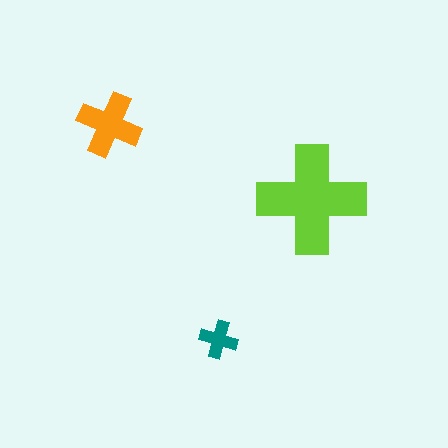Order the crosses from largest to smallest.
the lime one, the orange one, the teal one.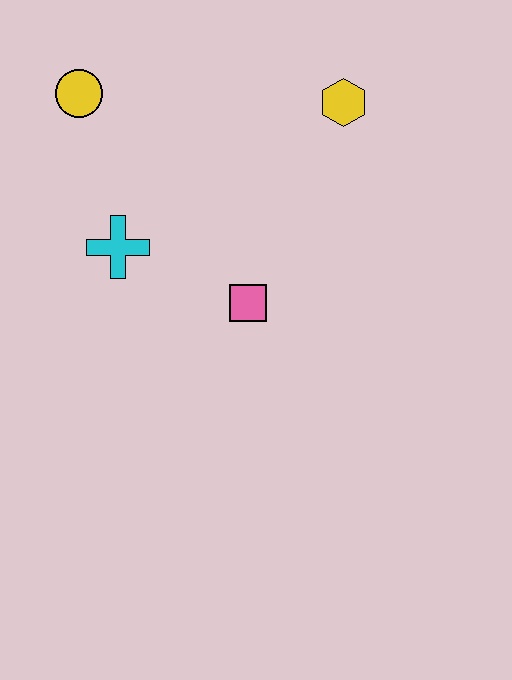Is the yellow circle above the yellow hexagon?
Yes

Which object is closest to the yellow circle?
The cyan cross is closest to the yellow circle.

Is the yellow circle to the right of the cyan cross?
No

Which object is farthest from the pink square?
The yellow circle is farthest from the pink square.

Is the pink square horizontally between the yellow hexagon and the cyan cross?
Yes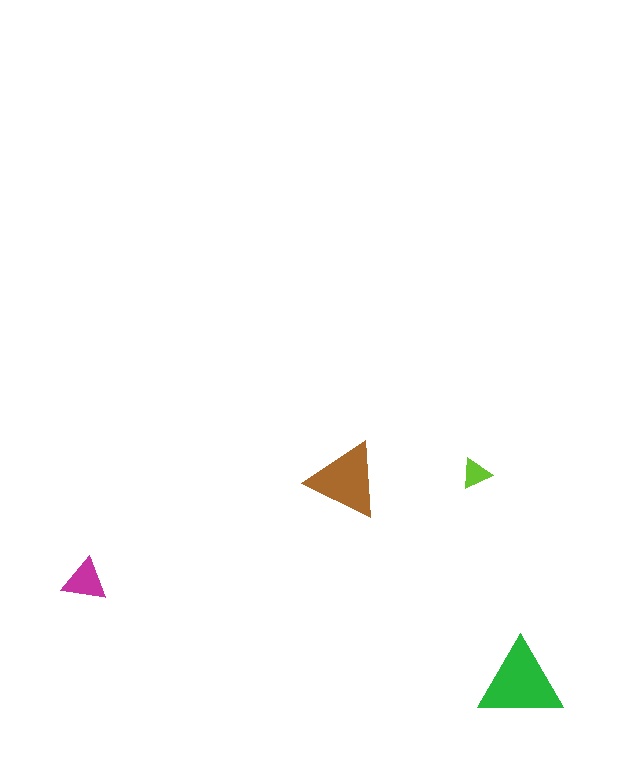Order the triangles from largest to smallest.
the green one, the brown one, the magenta one, the lime one.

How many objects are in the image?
There are 4 objects in the image.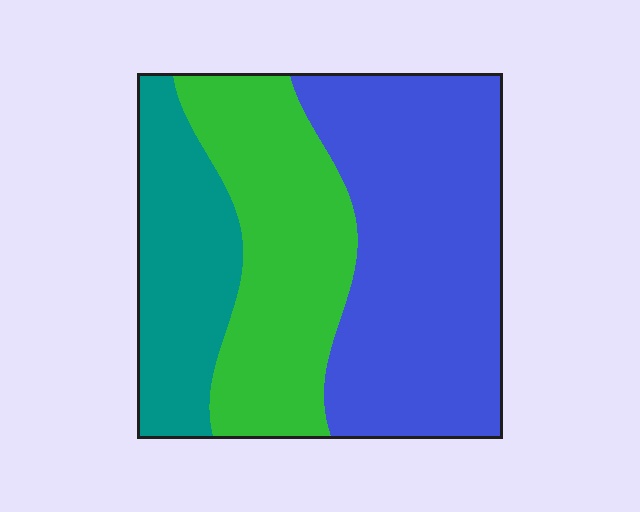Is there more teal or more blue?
Blue.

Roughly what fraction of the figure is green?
Green covers 32% of the figure.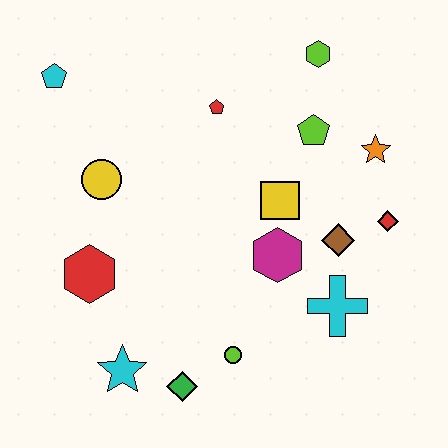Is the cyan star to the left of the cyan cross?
Yes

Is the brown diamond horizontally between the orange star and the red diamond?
No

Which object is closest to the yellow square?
The magenta hexagon is closest to the yellow square.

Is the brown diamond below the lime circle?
No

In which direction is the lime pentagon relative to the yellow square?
The lime pentagon is above the yellow square.